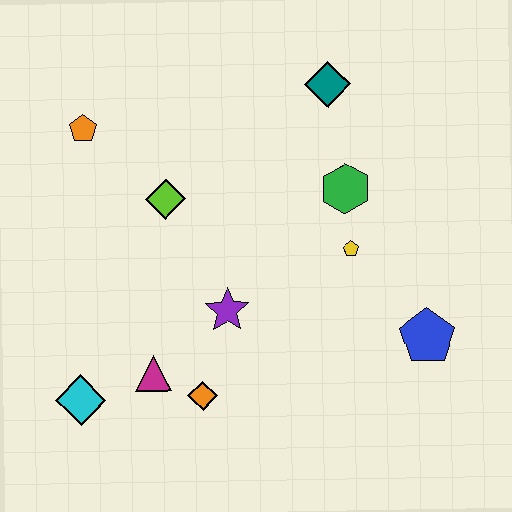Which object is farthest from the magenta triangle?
The teal diamond is farthest from the magenta triangle.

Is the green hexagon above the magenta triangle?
Yes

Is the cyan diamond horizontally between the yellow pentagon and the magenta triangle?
No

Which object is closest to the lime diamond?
The orange pentagon is closest to the lime diamond.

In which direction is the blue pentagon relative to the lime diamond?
The blue pentagon is to the right of the lime diamond.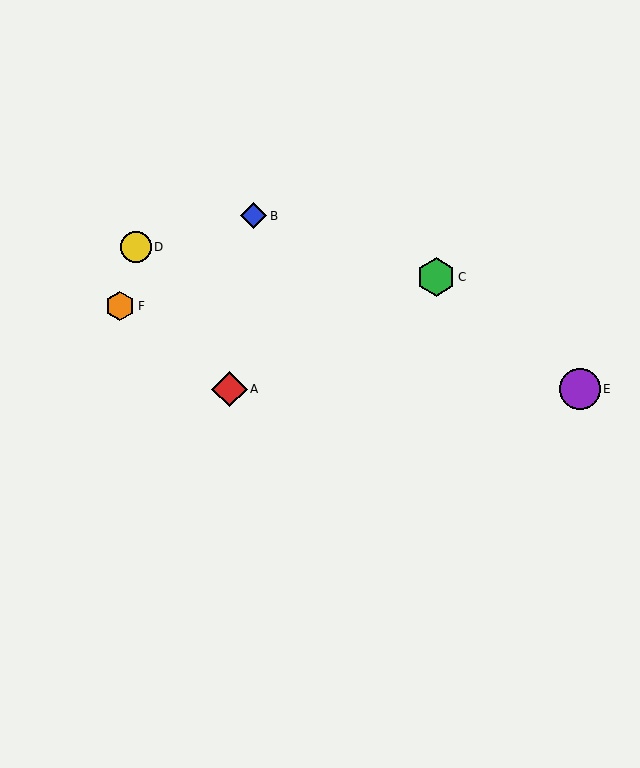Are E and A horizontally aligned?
Yes, both are at y≈389.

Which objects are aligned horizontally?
Objects A, E are aligned horizontally.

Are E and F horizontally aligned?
No, E is at y≈389 and F is at y≈306.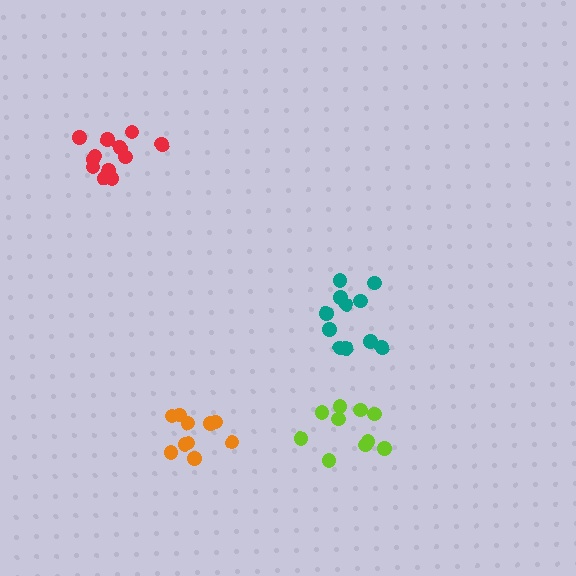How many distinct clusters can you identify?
There are 4 distinct clusters.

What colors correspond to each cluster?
The clusters are colored: lime, red, orange, teal.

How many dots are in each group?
Group 1: 10 dots, Group 2: 12 dots, Group 3: 10 dots, Group 4: 11 dots (43 total).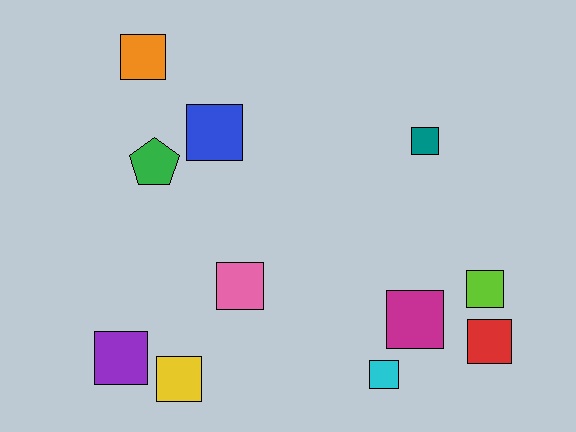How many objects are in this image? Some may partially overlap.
There are 11 objects.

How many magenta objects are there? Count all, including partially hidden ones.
There is 1 magenta object.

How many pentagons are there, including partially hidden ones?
There is 1 pentagon.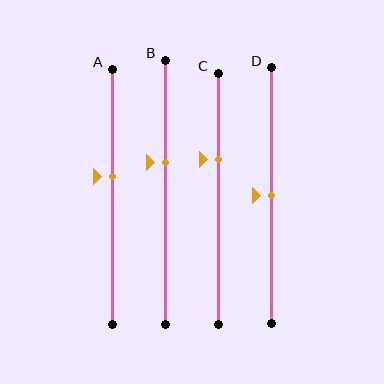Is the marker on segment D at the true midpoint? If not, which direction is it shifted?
Yes, the marker on segment D is at the true midpoint.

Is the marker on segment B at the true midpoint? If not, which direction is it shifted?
No, the marker on segment B is shifted upward by about 11% of the segment length.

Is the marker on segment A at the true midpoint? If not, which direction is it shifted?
No, the marker on segment A is shifted upward by about 8% of the segment length.